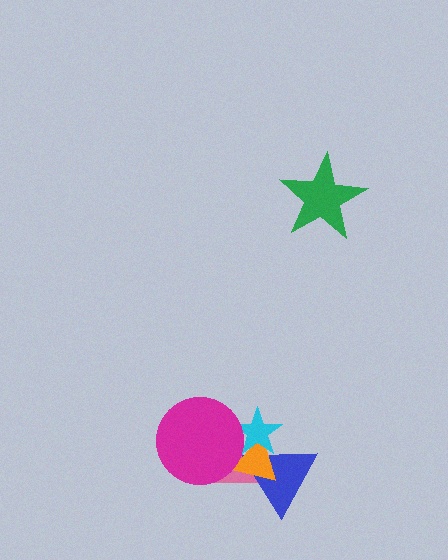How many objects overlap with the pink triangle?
4 objects overlap with the pink triangle.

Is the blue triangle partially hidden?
Yes, it is partially covered by another shape.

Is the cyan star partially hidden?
Yes, it is partially covered by another shape.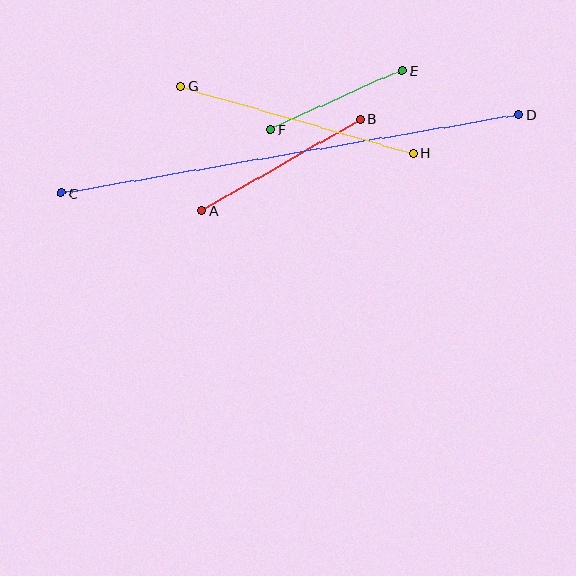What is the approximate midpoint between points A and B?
The midpoint is at approximately (281, 165) pixels.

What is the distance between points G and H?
The distance is approximately 242 pixels.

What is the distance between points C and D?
The distance is approximately 464 pixels.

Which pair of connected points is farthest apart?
Points C and D are farthest apart.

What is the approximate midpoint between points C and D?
The midpoint is at approximately (290, 154) pixels.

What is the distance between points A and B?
The distance is approximately 182 pixels.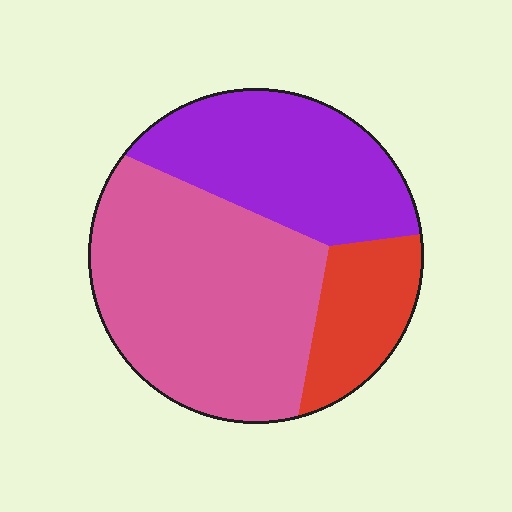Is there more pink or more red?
Pink.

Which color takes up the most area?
Pink, at roughly 50%.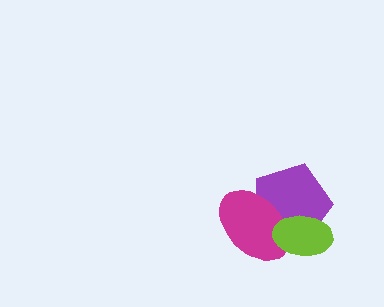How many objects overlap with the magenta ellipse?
2 objects overlap with the magenta ellipse.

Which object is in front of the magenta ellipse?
The lime ellipse is in front of the magenta ellipse.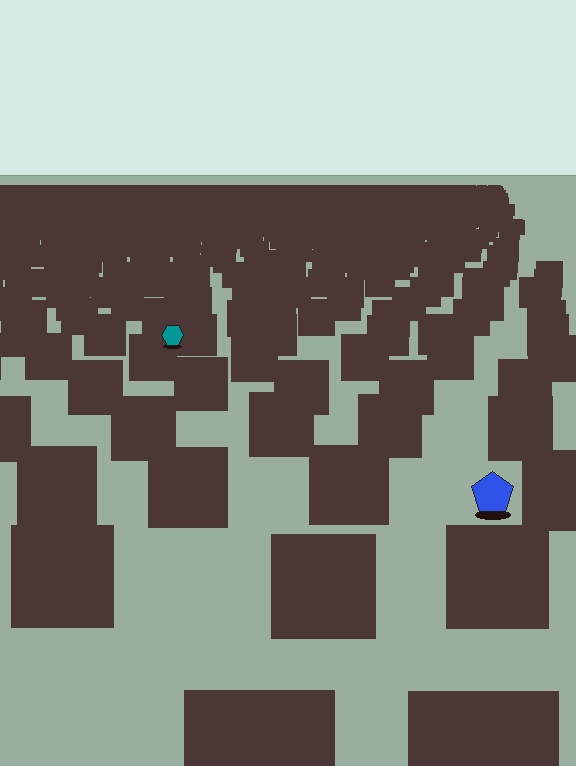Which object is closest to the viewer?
The blue pentagon is closest. The texture marks near it are larger and more spread out.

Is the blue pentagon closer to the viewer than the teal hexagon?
Yes. The blue pentagon is closer — you can tell from the texture gradient: the ground texture is coarser near it.